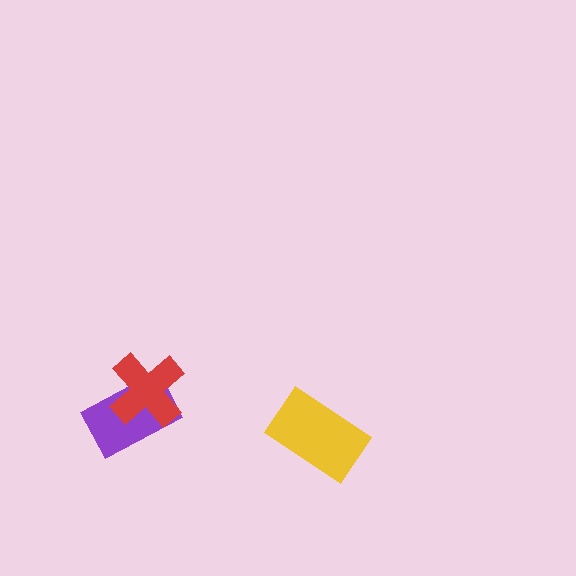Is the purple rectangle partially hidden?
Yes, it is partially covered by another shape.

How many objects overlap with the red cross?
1 object overlaps with the red cross.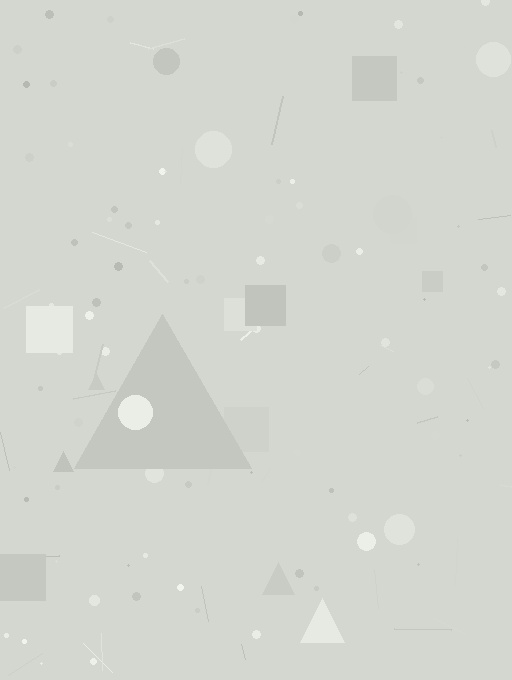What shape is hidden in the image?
A triangle is hidden in the image.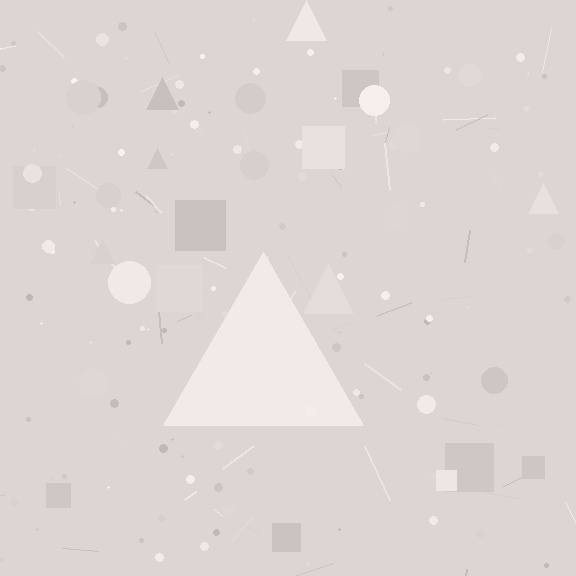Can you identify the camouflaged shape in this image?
The camouflaged shape is a triangle.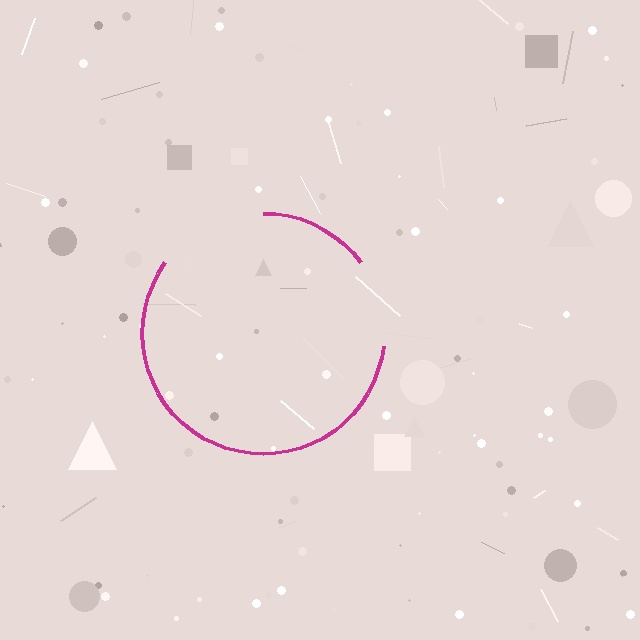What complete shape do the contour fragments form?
The contour fragments form a circle.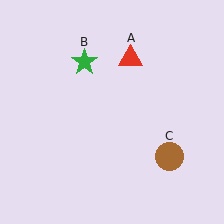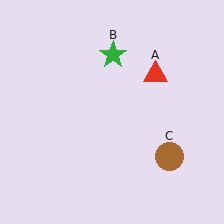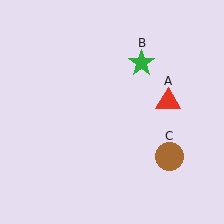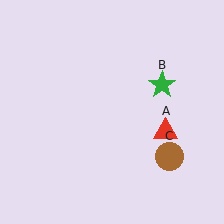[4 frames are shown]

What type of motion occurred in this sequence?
The red triangle (object A), green star (object B) rotated clockwise around the center of the scene.